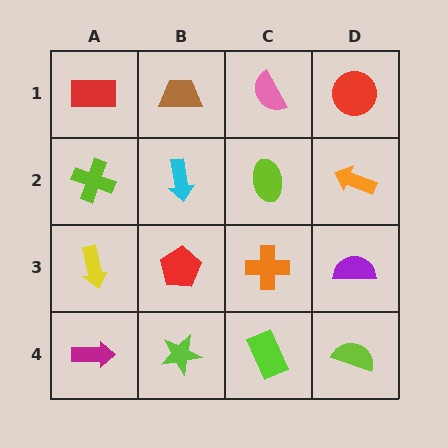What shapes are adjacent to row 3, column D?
An orange arrow (row 2, column D), a lime semicircle (row 4, column D), an orange cross (row 3, column C).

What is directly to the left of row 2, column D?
A lime ellipse.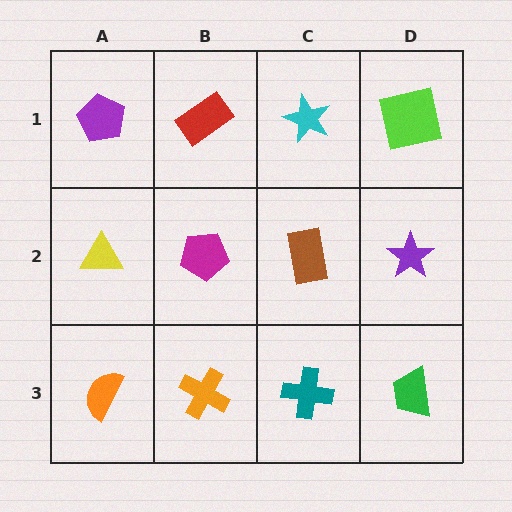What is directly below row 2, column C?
A teal cross.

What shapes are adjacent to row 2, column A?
A purple pentagon (row 1, column A), an orange semicircle (row 3, column A), a magenta pentagon (row 2, column B).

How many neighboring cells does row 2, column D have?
3.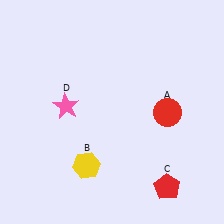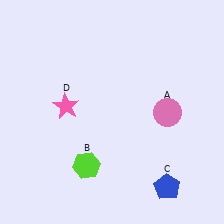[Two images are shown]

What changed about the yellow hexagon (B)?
In Image 1, B is yellow. In Image 2, it changed to lime.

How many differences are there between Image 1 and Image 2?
There are 3 differences between the two images.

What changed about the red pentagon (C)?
In Image 1, C is red. In Image 2, it changed to blue.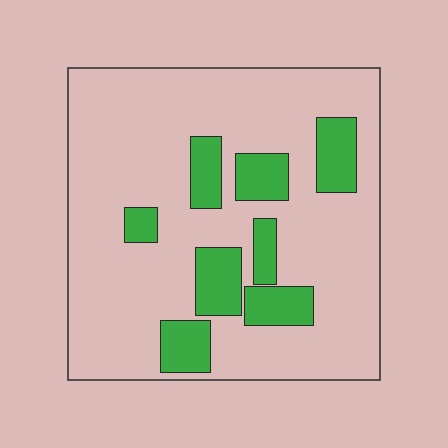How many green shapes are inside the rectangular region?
8.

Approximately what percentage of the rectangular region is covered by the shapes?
Approximately 20%.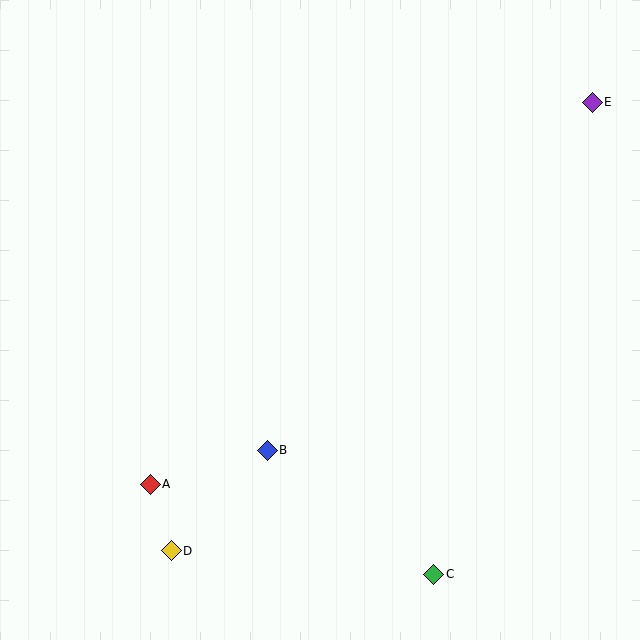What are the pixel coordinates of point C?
Point C is at (434, 574).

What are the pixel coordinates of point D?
Point D is at (171, 551).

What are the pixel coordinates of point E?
Point E is at (592, 102).